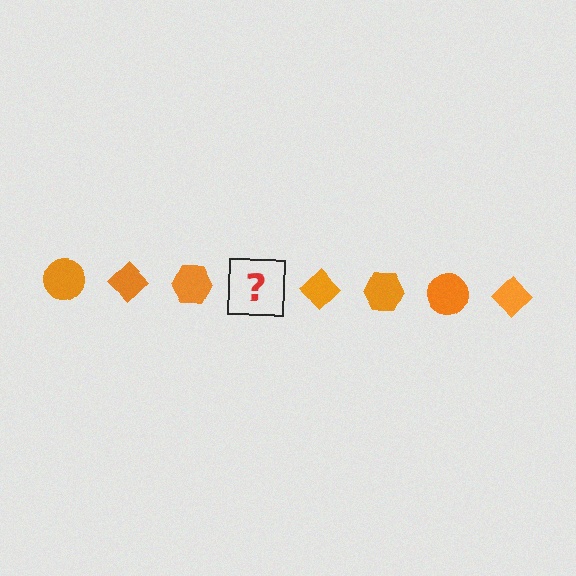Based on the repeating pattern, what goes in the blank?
The blank should be an orange circle.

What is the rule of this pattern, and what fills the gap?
The rule is that the pattern cycles through circle, diamond, hexagon shapes in orange. The gap should be filled with an orange circle.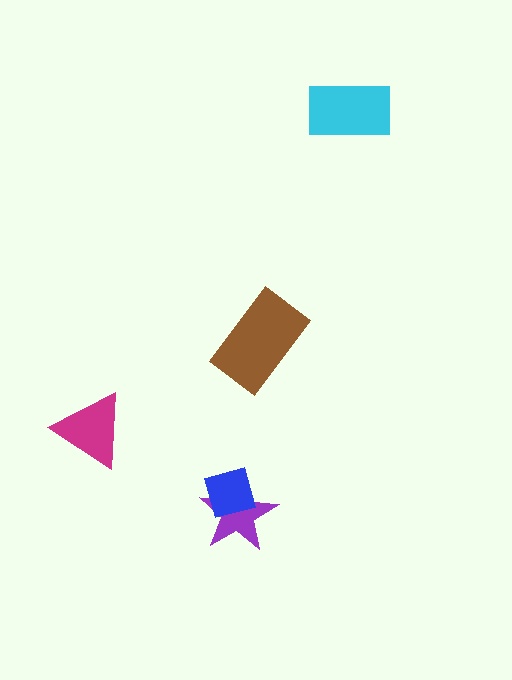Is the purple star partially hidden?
Yes, it is partially covered by another shape.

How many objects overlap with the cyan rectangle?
0 objects overlap with the cyan rectangle.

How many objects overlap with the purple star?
1 object overlaps with the purple star.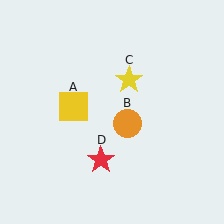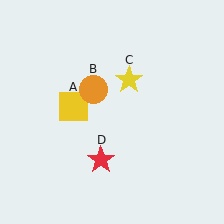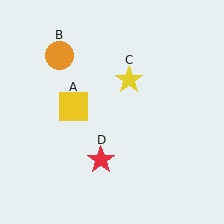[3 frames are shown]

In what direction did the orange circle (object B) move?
The orange circle (object B) moved up and to the left.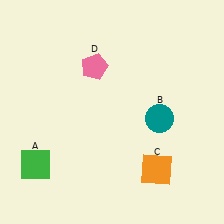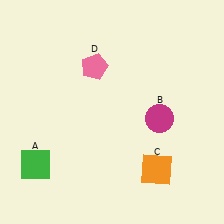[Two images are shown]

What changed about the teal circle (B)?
In Image 1, B is teal. In Image 2, it changed to magenta.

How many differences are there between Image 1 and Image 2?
There is 1 difference between the two images.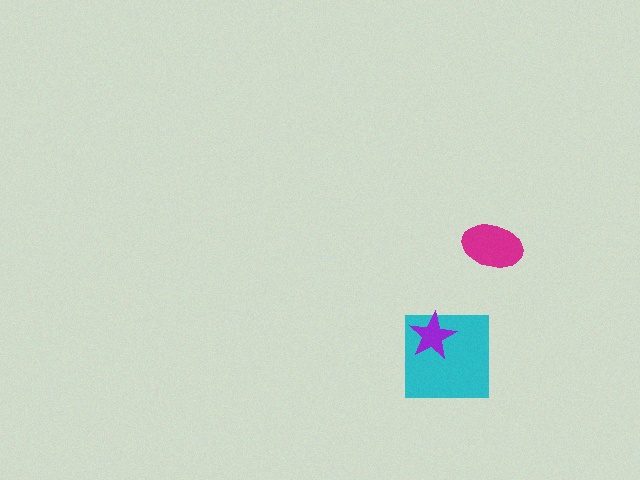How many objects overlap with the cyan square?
1 object overlaps with the cyan square.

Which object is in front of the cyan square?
The purple star is in front of the cyan square.